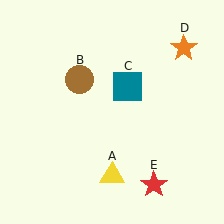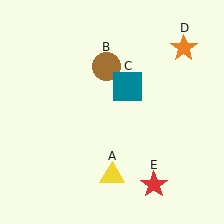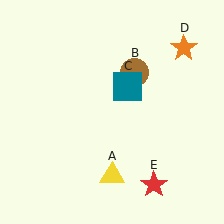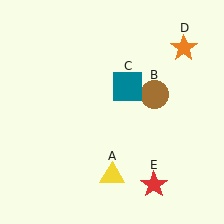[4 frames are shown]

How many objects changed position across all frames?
1 object changed position: brown circle (object B).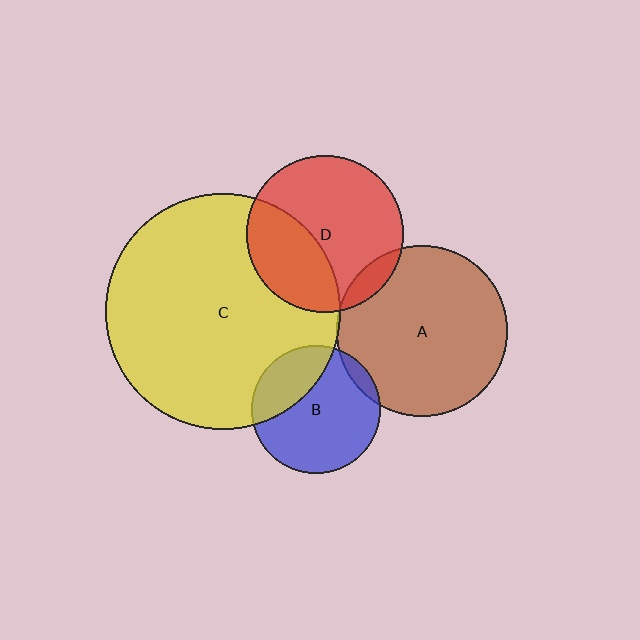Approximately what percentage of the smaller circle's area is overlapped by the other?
Approximately 30%.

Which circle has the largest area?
Circle C (yellow).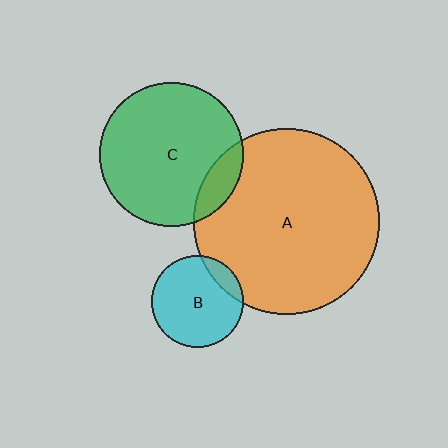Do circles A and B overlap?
Yes.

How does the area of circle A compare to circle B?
Approximately 4.1 times.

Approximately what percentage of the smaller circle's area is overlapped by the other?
Approximately 15%.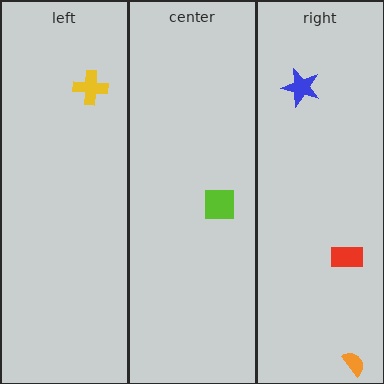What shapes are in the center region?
The lime square.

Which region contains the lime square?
The center region.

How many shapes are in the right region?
3.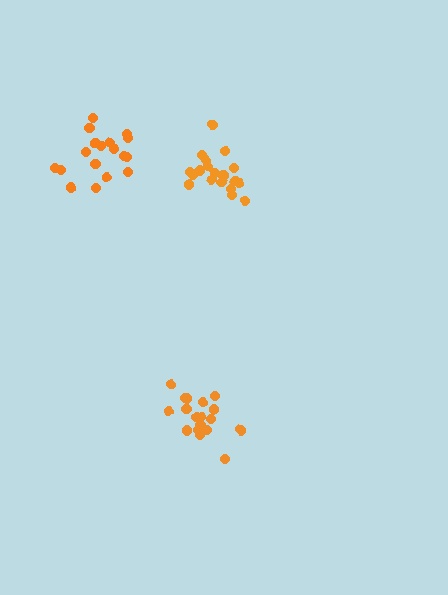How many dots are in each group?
Group 1: 20 dots, Group 2: 18 dots, Group 3: 19 dots (57 total).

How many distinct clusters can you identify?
There are 3 distinct clusters.